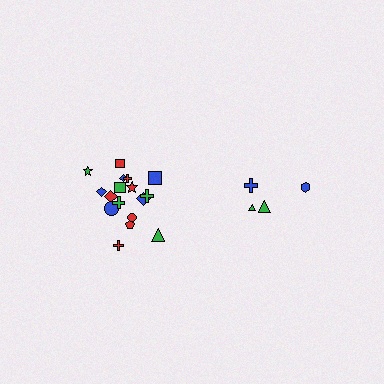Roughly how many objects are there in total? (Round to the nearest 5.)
Roughly 20 objects in total.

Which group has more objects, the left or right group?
The left group.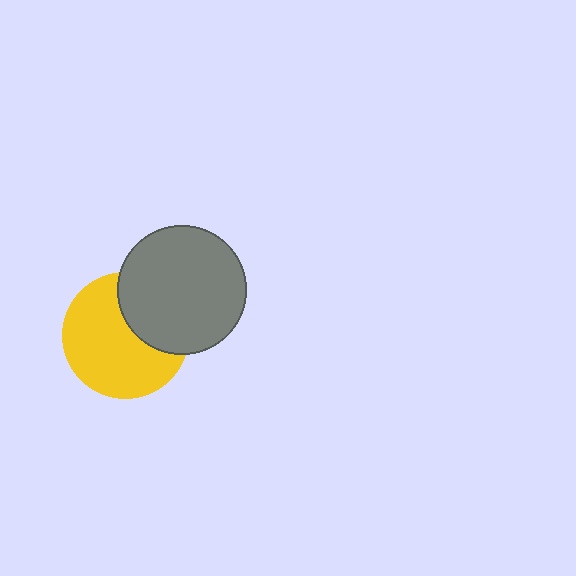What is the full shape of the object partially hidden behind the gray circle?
The partially hidden object is a yellow circle.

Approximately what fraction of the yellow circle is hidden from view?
Roughly 33% of the yellow circle is hidden behind the gray circle.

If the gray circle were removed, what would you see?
You would see the complete yellow circle.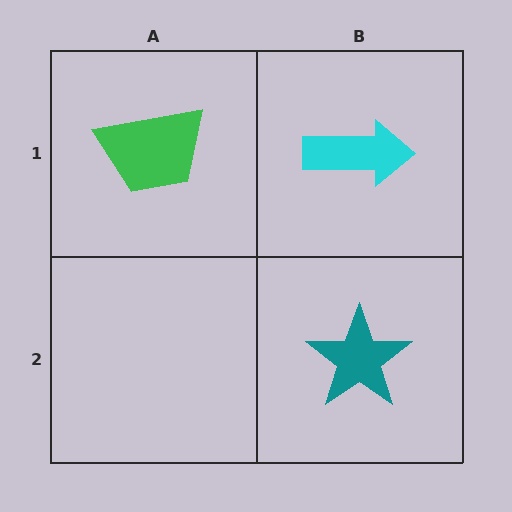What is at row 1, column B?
A cyan arrow.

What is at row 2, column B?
A teal star.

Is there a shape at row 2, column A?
No, that cell is empty.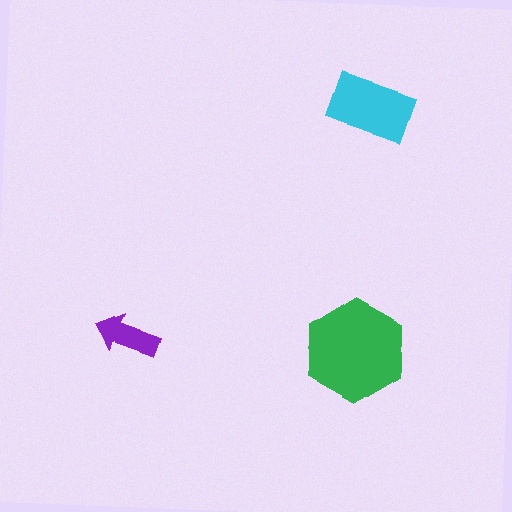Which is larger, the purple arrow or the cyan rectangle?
The cyan rectangle.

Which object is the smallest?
The purple arrow.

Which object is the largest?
The green hexagon.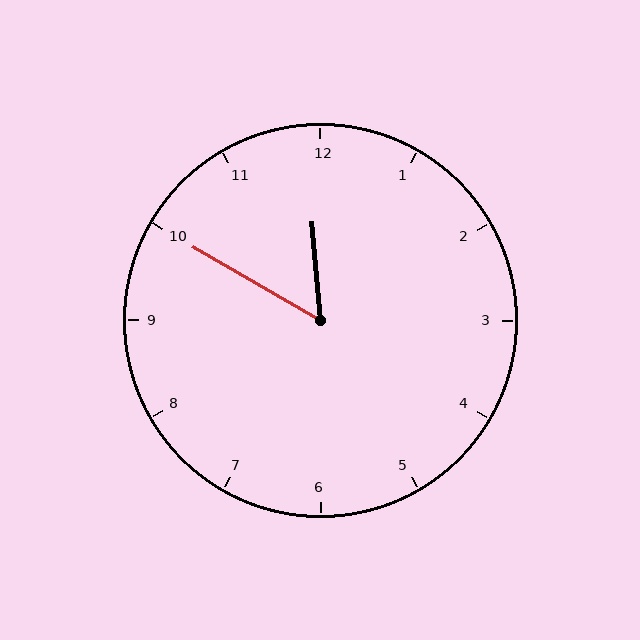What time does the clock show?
11:50.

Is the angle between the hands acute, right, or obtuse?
It is acute.